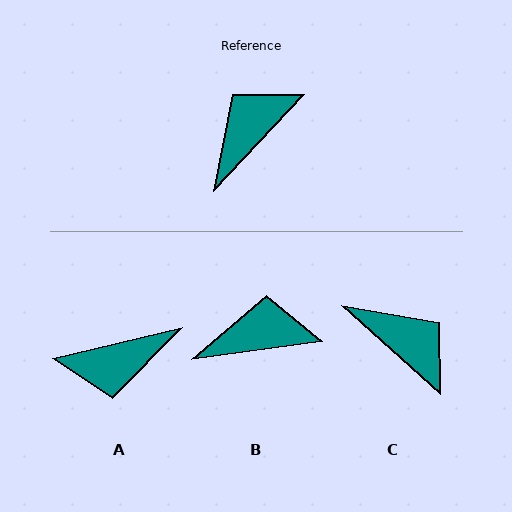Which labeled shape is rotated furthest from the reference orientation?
A, about 147 degrees away.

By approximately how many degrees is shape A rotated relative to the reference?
Approximately 147 degrees counter-clockwise.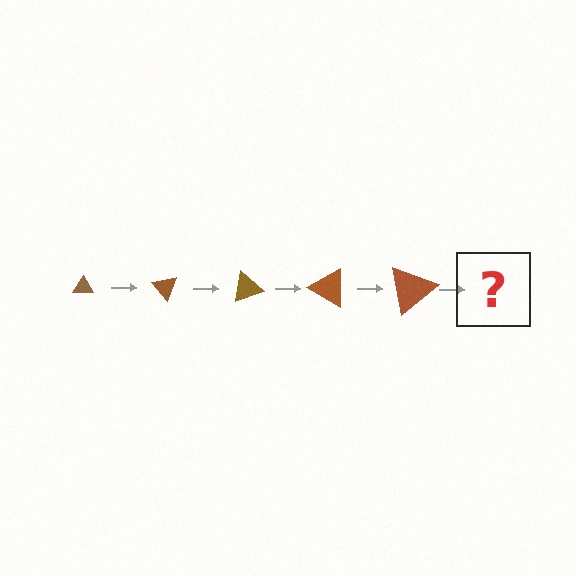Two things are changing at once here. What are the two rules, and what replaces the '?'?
The two rules are that the triangle grows larger each step and it rotates 50 degrees each step. The '?' should be a triangle, larger than the previous one and rotated 250 degrees from the start.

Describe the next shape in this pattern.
It should be a triangle, larger than the previous one and rotated 250 degrees from the start.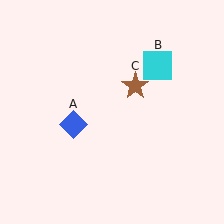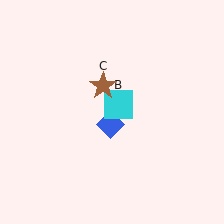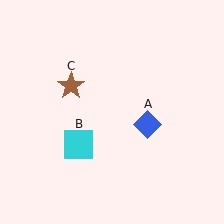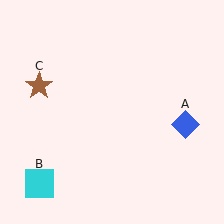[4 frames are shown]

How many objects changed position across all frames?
3 objects changed position: blue diamond (object A), cyan square (object B), brown star (object C).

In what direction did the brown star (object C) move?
The brown star (object C) moved left.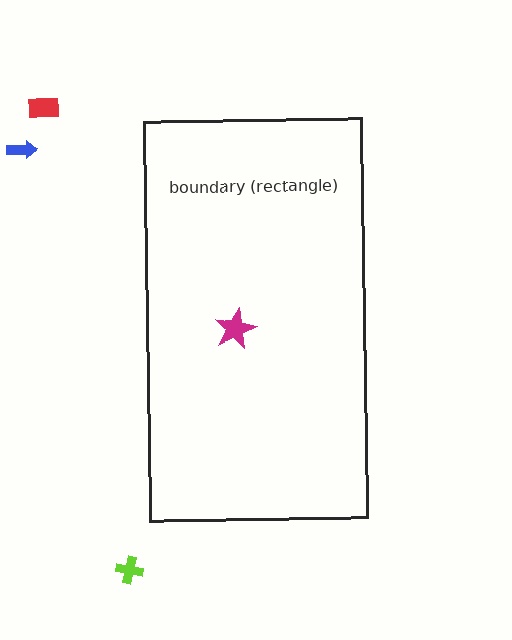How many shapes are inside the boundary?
1 inside, 3 outside.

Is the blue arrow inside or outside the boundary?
Outside.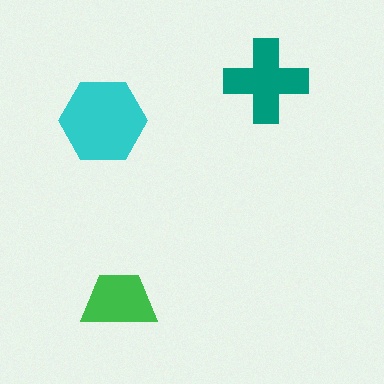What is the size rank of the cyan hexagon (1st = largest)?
1st.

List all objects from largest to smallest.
The cyan hexagon, the teal cross, the green trapezoid.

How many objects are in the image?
There are 3 objects in the image.